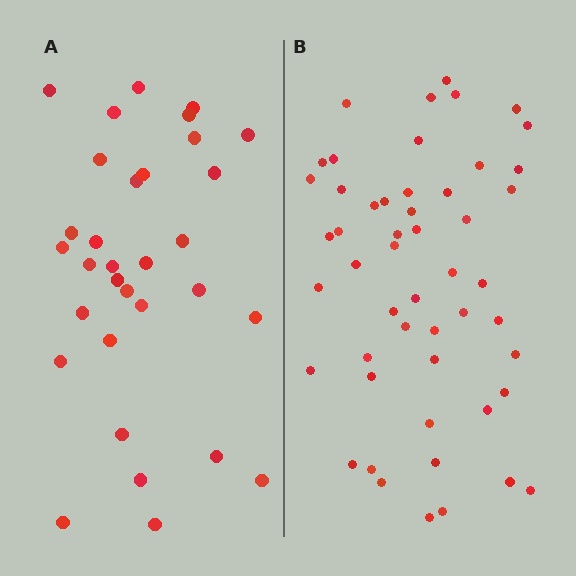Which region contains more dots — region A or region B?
Region B (the right region) has more dots.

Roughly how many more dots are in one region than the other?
Region B has approximately 20 more dots than region A.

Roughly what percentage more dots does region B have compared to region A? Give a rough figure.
About 60% more.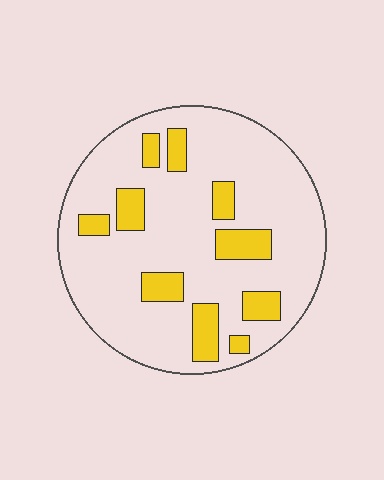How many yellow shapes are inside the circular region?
10.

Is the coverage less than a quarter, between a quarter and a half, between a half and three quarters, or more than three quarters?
Less than a quarter.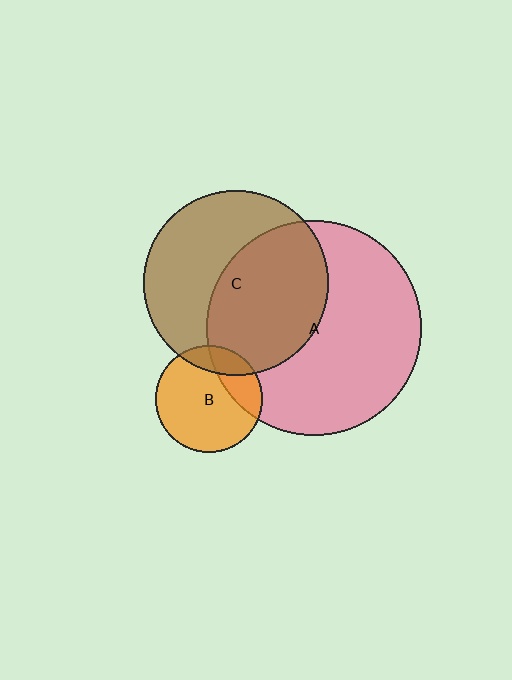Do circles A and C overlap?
Yes.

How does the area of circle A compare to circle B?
Approximately 4.1 times.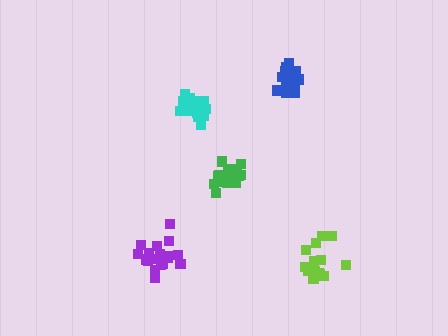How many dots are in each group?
Group 1: 15 dots, Group 2: 18 dots, Group 3: 14 dots, Group 4: 18 dots, Group 5: 18 dots (83 total).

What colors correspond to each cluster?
The clusters are colored: blue, green, lime, purple, cyan.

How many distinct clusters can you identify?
There are 5 distinct clusters.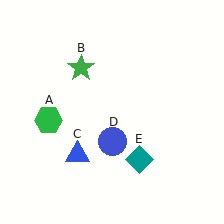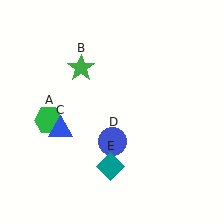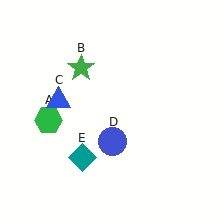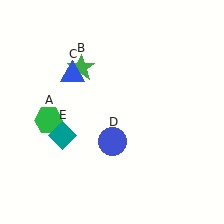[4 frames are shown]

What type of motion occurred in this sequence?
The blue triangle (object C), teal diamond (object E) rotated clockwise around the center of the scene.